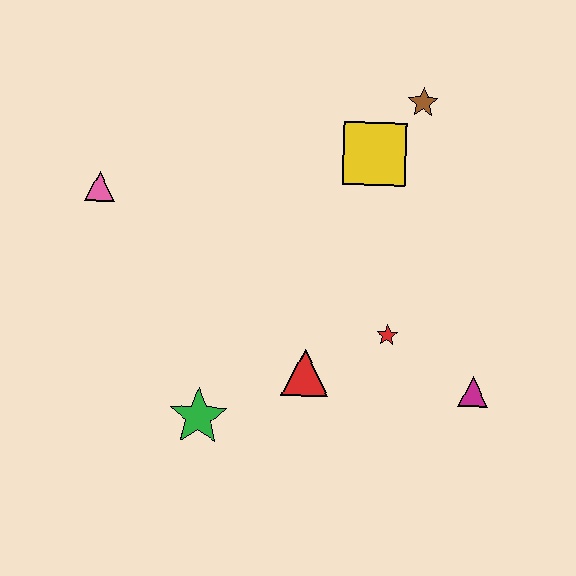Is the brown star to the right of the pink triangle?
Yes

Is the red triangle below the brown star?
Yes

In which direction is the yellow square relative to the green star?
The yellow square is above the green star.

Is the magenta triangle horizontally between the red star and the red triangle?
No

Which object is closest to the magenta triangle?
The red star is closest to the magenta triangle.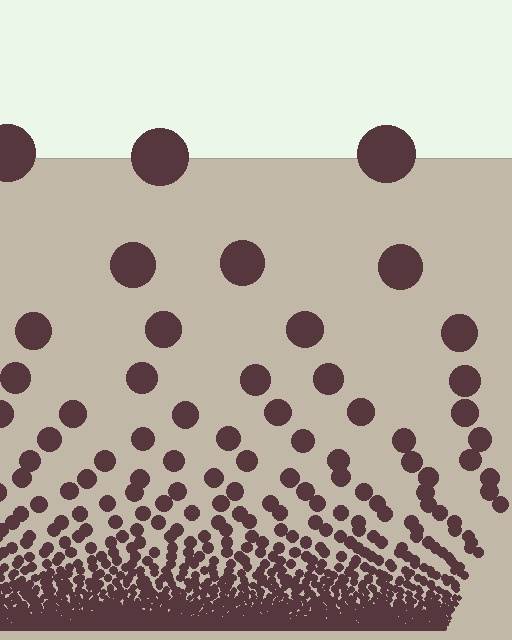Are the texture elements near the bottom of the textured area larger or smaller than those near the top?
Smaller. The gradient is inverted — elements near the bottom are smaller and denser.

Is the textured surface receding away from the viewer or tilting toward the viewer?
The surface appears to tilt toward the viewer. Texture elements get larger and sparser toward the top.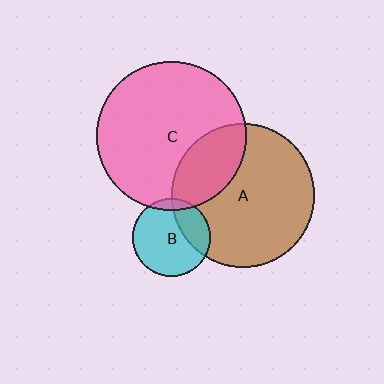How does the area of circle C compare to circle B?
Approximately 3.7 times.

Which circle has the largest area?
Circle C (pink).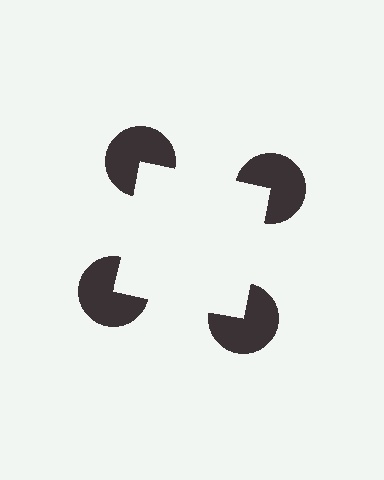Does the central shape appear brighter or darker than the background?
It typically appears slightly brighter than the background, even though no actual brightness change is drawn.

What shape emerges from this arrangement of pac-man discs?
An illusory square — its edges are inferred from the aligned wedge cuts in the pac-man discs, not physically drawn.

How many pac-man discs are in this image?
There are 4 — one at each vertex of the illusory square.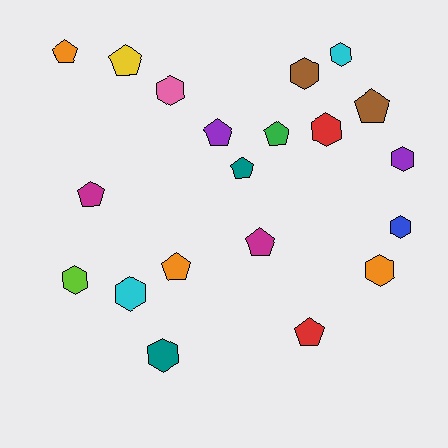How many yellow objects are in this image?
There is 1 yellow object.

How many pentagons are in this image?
There are 10 pentagons.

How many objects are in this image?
There are 20 objects.